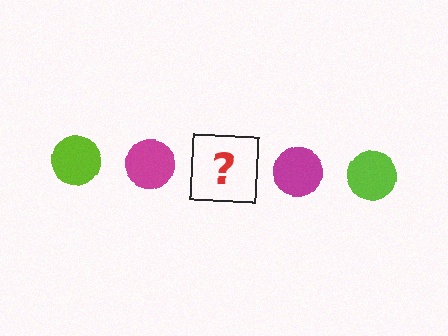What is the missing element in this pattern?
The missing element is a lime circle.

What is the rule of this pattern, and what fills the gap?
The rule is that the pattern cycles through lime, magenta circles. The gap should be filled with a lime circle.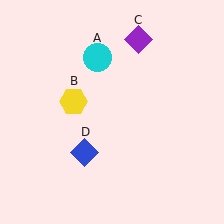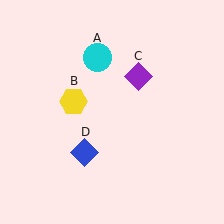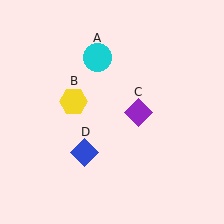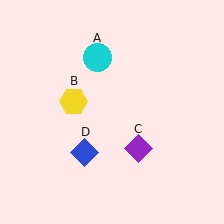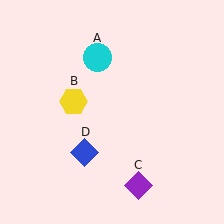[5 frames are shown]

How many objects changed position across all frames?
1 object changed position: purple diamond (object C).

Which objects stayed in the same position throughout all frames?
Cyan circle (object A) and yellow hexagon (object B) and blue diamond (object D) remained stationary.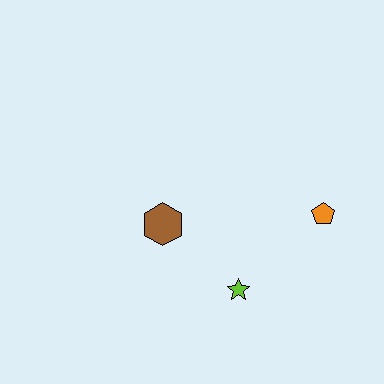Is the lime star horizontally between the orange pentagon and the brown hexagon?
Yes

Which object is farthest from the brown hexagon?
The orange pentagon is farthest from the brown hexagon.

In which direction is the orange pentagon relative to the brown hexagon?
The orange pentagon is to the right of the brown hexagon.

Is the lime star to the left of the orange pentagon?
Yes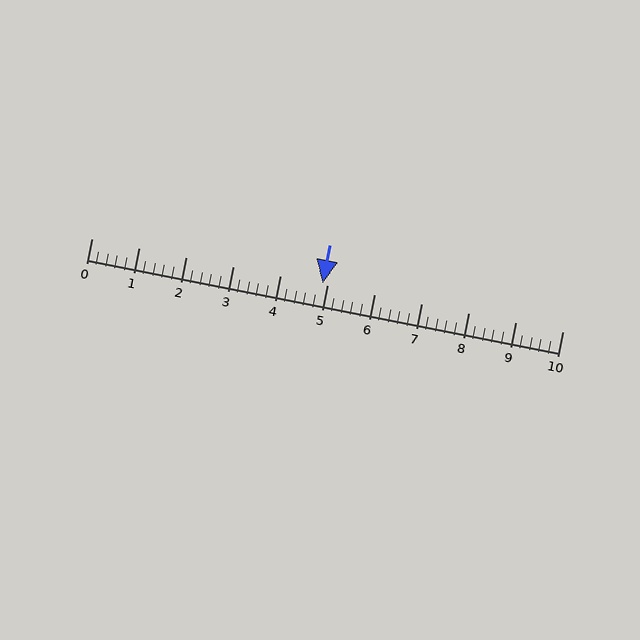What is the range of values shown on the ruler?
The ruler shows values from 0 to 10.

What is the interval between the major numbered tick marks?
The major tick marks are spaced 1 units apart.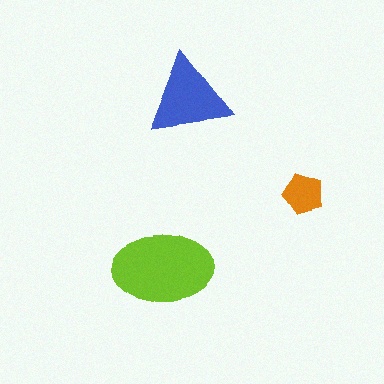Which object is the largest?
The lime ellipse.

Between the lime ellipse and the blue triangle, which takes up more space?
The lime ellipse.